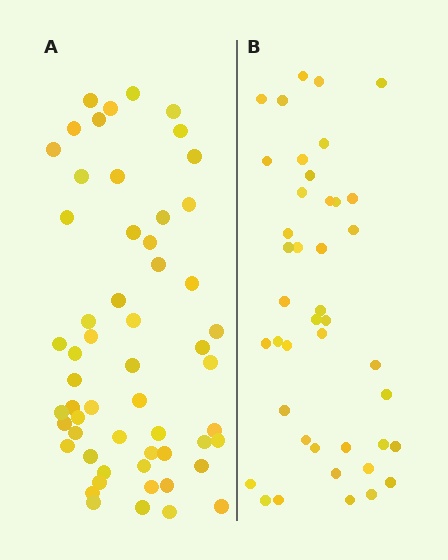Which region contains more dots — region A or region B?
Region A (the left region) has more dots.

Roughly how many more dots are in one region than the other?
Region A has approximately 15 more dots than region B.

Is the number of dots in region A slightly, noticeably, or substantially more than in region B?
Region A has noticeably more, but not dramatically so. The ratio is roughly 1.3 to 1.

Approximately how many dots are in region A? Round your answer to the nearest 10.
About 60 dots. (The exact count is 56, which rounds to 60.)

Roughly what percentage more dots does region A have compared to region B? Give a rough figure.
About 35% more.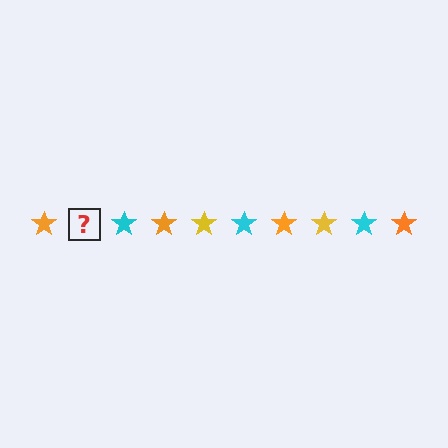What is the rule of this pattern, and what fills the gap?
The rule is that the pattern cycles through orange, yellow, cyan stars. The gap should be filled with a yellow star.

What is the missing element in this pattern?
The missing element is a yellow star.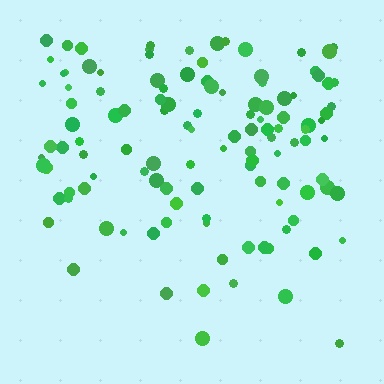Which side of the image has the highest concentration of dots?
The top.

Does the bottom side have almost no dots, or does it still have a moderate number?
Still a moderate number, just noticeably fewer than the top.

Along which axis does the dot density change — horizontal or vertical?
Vertical.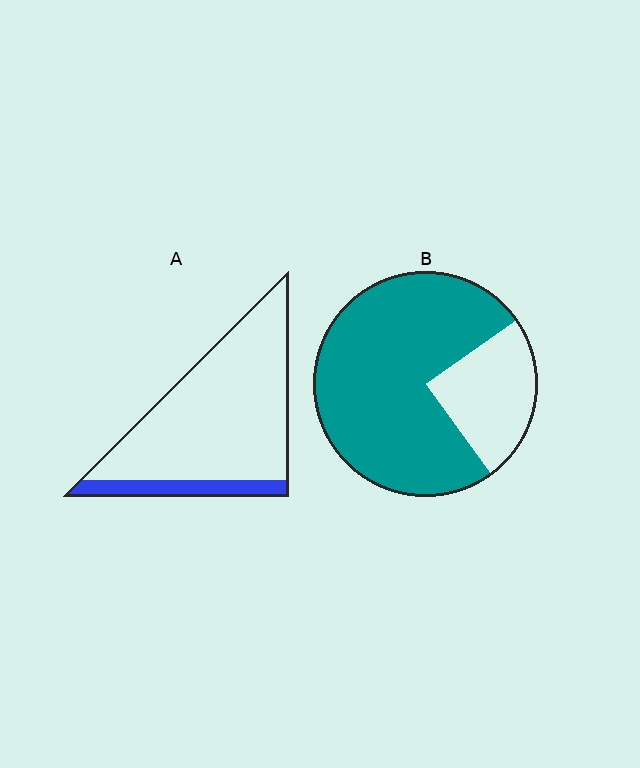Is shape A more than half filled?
No.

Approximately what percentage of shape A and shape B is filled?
A is approximately 15% and B is approximately 75%.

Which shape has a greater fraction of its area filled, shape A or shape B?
Shape B.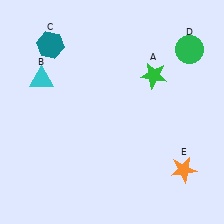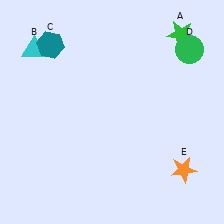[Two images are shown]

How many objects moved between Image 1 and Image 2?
2 objects moved between the two images.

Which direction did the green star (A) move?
The green star (A) moved up.